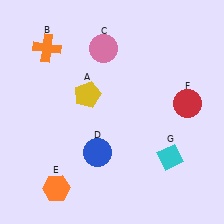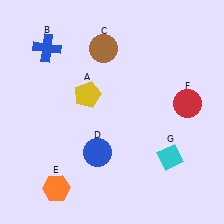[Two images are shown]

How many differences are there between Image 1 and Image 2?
There are 2 differences between the two images.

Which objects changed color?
B changed from orange to blue. C changed from pink to brown.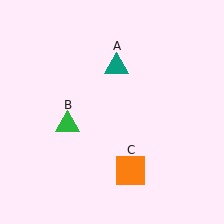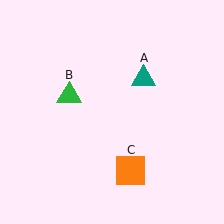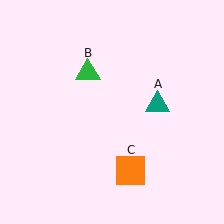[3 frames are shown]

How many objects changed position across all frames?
2 objects changed position: teal triangle (object A), green triangle (object B).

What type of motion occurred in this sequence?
The teal triangle (object A), green triangle (object B) rotated clockwise around the center of the scene.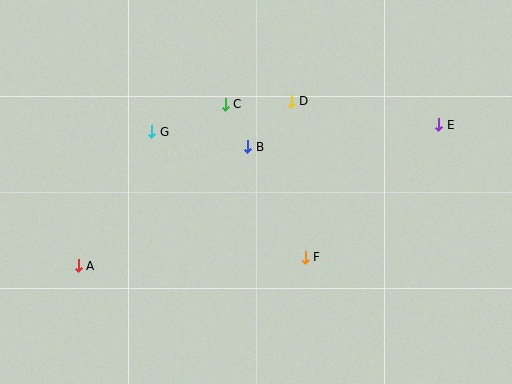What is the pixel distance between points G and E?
The distance between G and E is 287 pixels.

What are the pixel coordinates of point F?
Point F is at (305, 257).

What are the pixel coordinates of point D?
Point D is at (291, 101).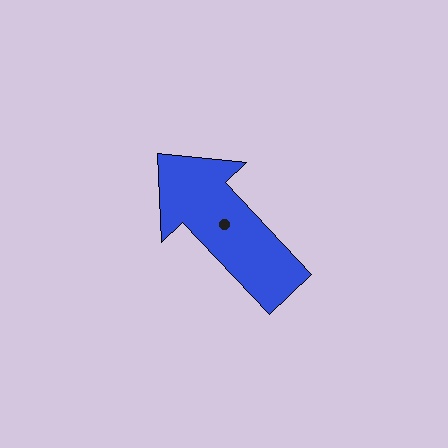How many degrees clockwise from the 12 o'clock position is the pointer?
Approximately 317 degrees.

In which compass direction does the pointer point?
Northwest.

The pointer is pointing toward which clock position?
Roughly 11 o'clock.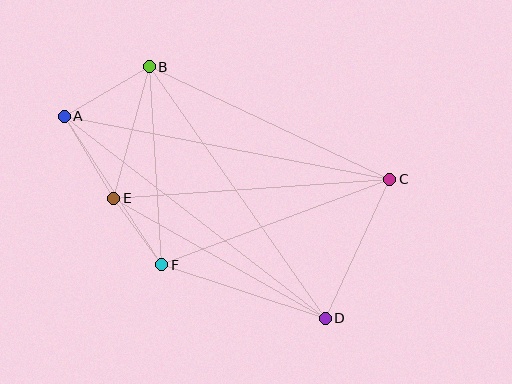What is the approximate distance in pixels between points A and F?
The distance between A and F is approximately 178 pixels.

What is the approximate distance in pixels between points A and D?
The distance between A and D is approximately 330 pixels.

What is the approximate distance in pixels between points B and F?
The distance between B and F is approximately 198 pixels.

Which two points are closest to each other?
Points E and F are closest to each other.